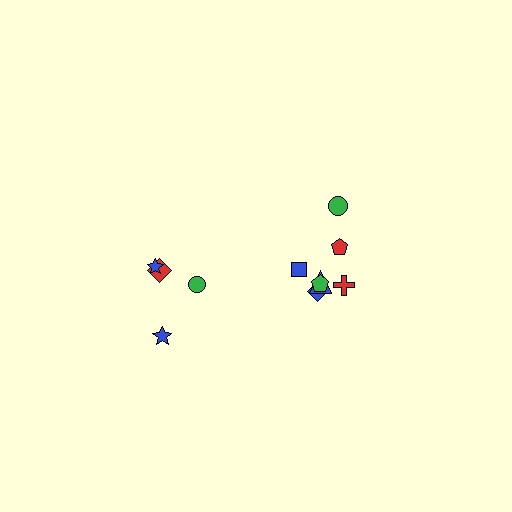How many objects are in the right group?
There are 7 objects.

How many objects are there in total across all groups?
There are 11 objects.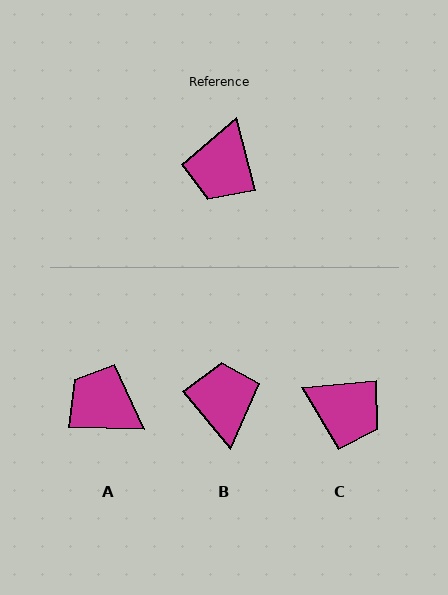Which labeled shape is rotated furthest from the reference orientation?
B, about 155 degrees away.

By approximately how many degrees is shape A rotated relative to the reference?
Approximately 107 degrees clockwise.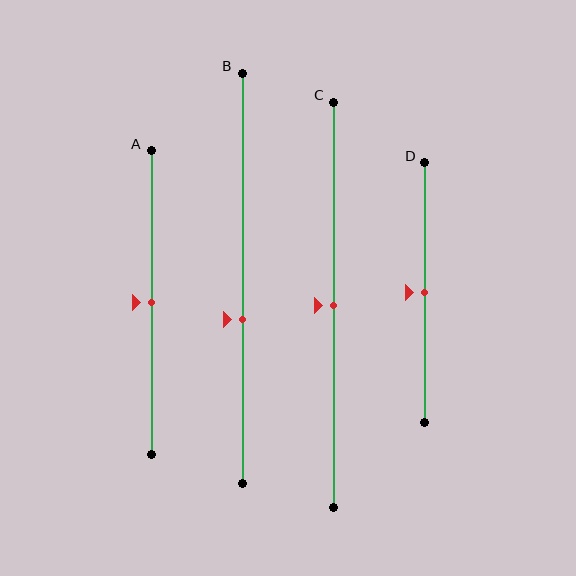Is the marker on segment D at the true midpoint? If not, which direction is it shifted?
Yes, the marker on segment D is at the true midpoint.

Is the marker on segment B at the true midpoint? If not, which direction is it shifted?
No, the marker on segment B is shifted downward by about 10% of the segment length.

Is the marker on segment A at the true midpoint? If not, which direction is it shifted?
Yes, the marker on segment A is at the true midpoint.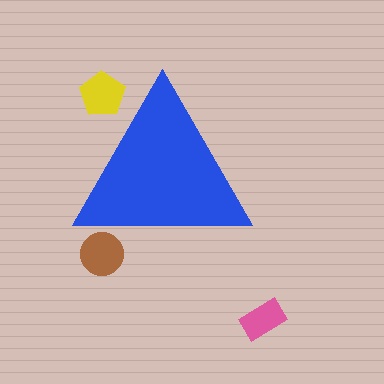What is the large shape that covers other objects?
A blue triangle.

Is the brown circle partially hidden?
Yes, the brown circle is partially hidden behind the blue triangle.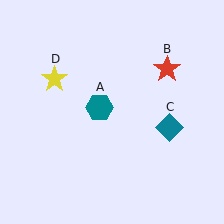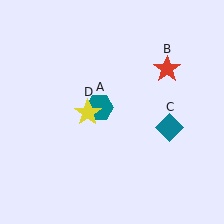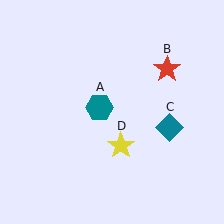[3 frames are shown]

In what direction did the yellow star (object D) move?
The yellow star (object D) moved down and to the right.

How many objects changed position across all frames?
1 object changed position: yellow star (object D).